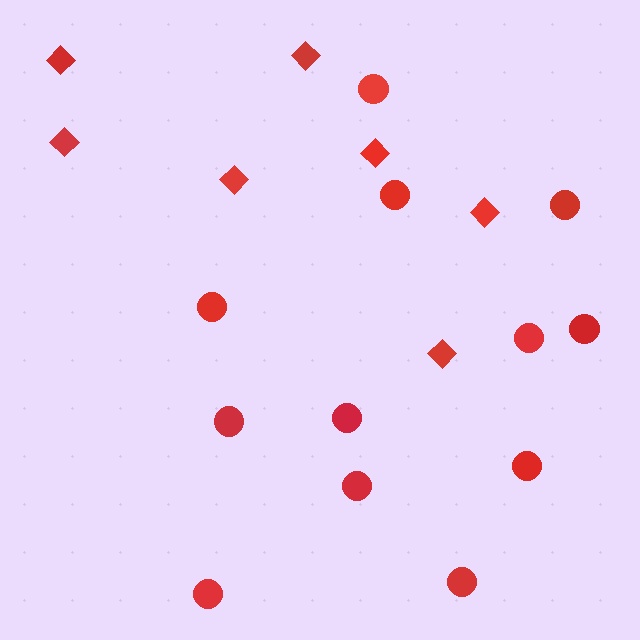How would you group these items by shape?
There are 2 groups: one group of circles (12) and one group of diamonds (7).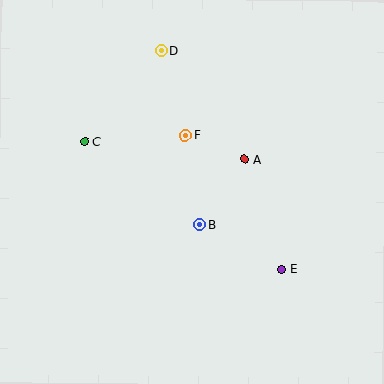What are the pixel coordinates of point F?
Point F is at (185, 135).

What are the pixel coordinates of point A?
Point A is at (245, 159).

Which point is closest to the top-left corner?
Point C is closest to the top-left corner.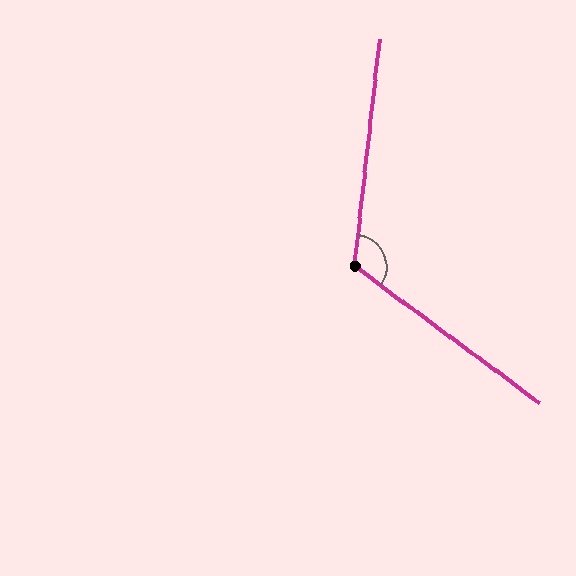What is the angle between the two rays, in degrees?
Approximately 120 degrees.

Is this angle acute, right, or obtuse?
It is obtuse.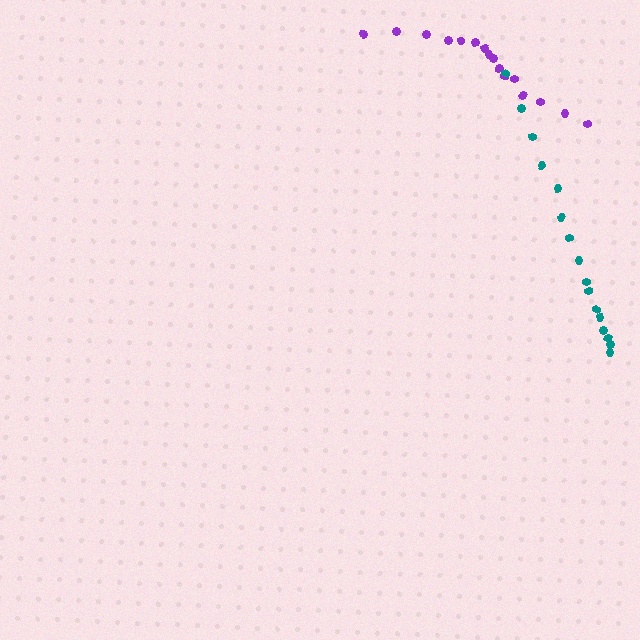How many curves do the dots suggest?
There are 2 distinct paths.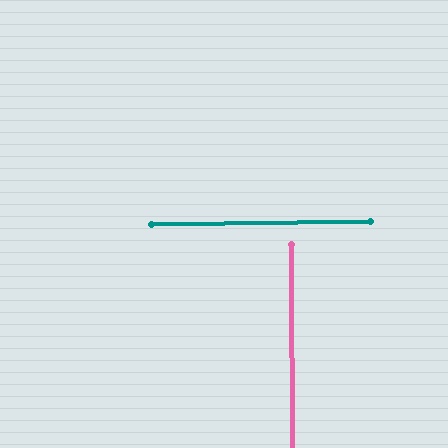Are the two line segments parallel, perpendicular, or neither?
Perpendicular — they meet at approximately 89°.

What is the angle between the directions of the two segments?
Approximately 89 degrees.